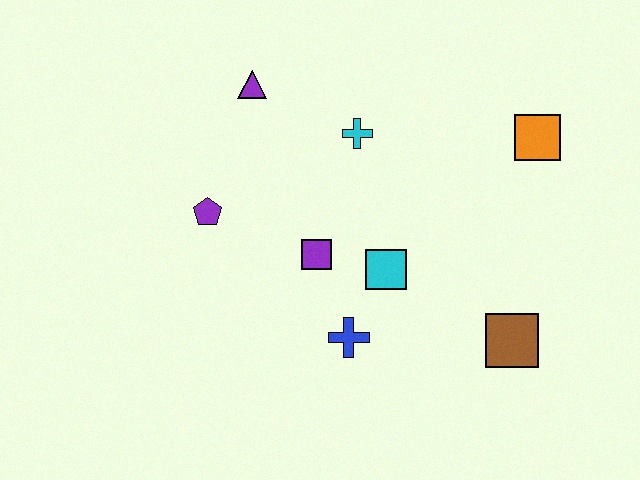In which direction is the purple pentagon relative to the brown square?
The purple pentagon is to the left of the brown square.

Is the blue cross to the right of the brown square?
No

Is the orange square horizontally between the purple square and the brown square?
No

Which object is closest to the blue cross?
The cyan square is closest to the blue cross.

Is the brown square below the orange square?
Yes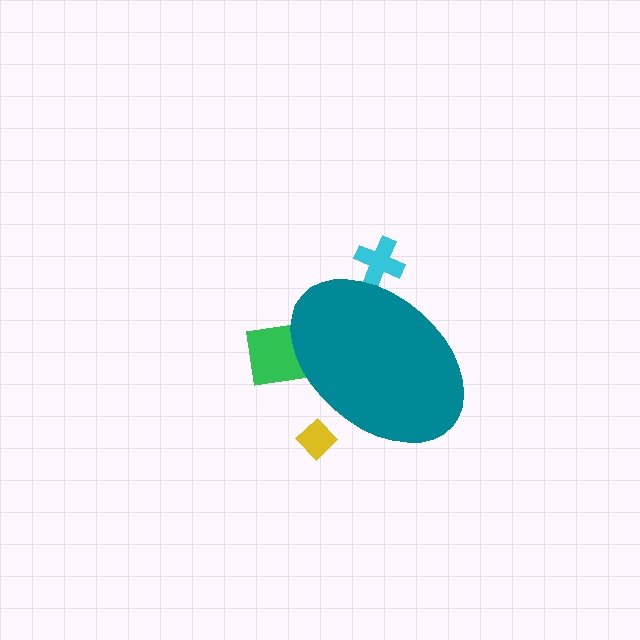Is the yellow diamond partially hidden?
Yes, the yellow diamond is partially hidden behind the teal ellipse.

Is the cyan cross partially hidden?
Yes, the cyan cross is partially hidden behind the teal ellipse.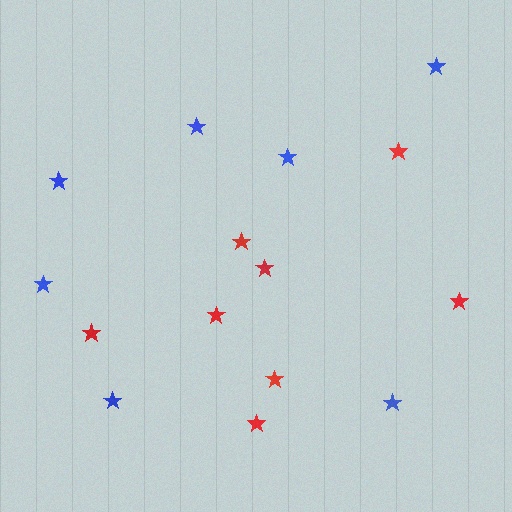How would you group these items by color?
There are 2 groups: one group of blue stars (7) and one group of red stars (8).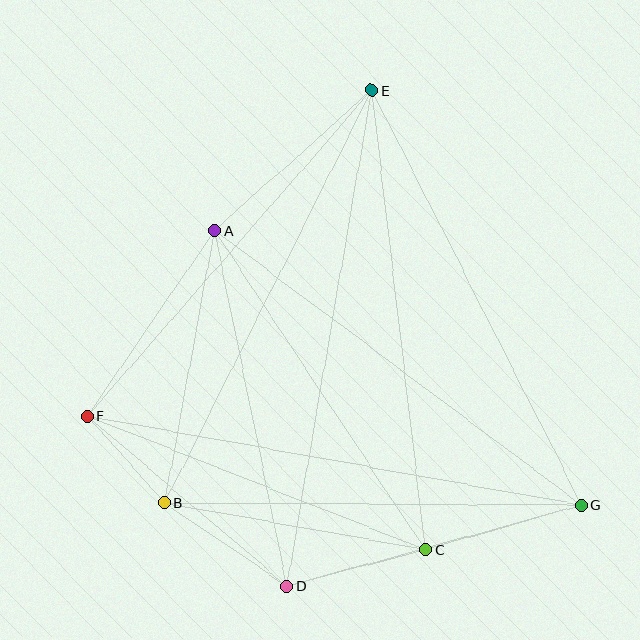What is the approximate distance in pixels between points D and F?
The distance between D and F is approximately 262 pixels.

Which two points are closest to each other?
Points B and F are closest to each other.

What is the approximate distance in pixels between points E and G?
The distance between E and G is approximately 464 pixels.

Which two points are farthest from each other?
Points D and E are farthest from each other.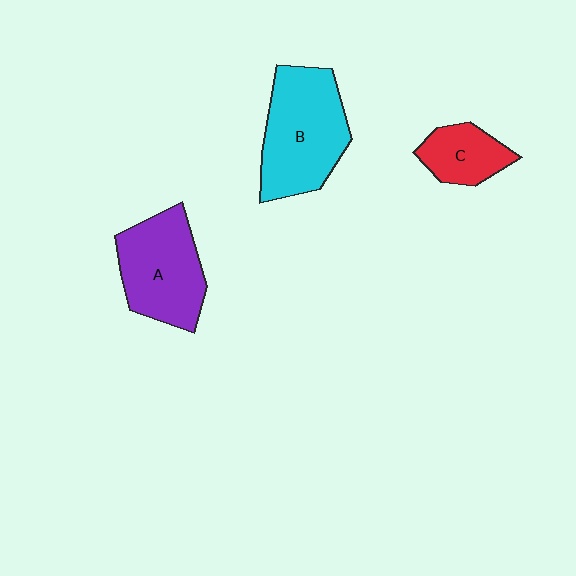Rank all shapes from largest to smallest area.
From largest to smallest: B (cyan), A (purple), C (red).